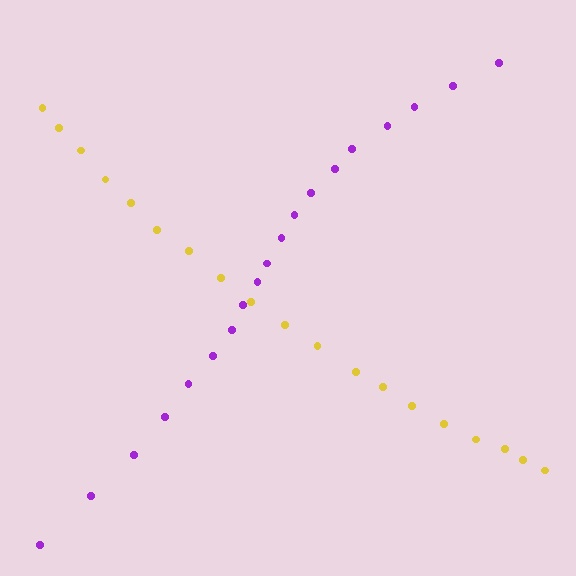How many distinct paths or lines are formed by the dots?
There are 2 distinct paths.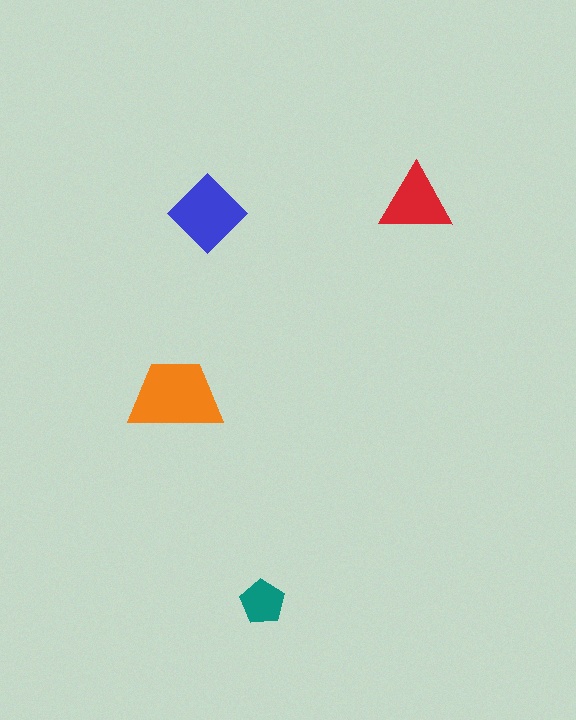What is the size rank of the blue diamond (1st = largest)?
2nd.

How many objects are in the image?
There are 4 objects in the image.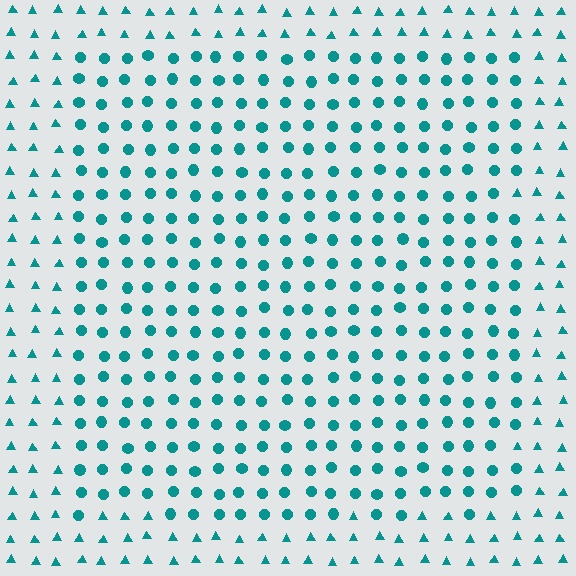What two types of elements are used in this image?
The image uses circles inside the rectangle region and triangles outside it.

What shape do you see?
I see a rectangle.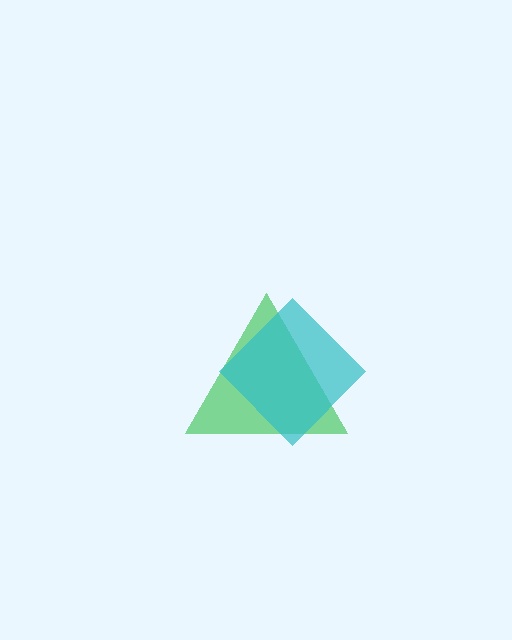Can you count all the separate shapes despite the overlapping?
Yes, there are 2 separate shapes.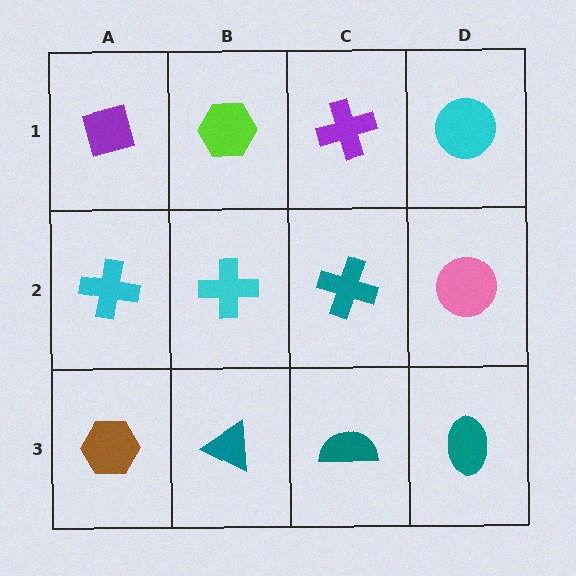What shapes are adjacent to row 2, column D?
A cyan circle (row 1, column D), a teal ellipse (row 3, column D), a teal cross (row 2, column C).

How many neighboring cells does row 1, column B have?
3.